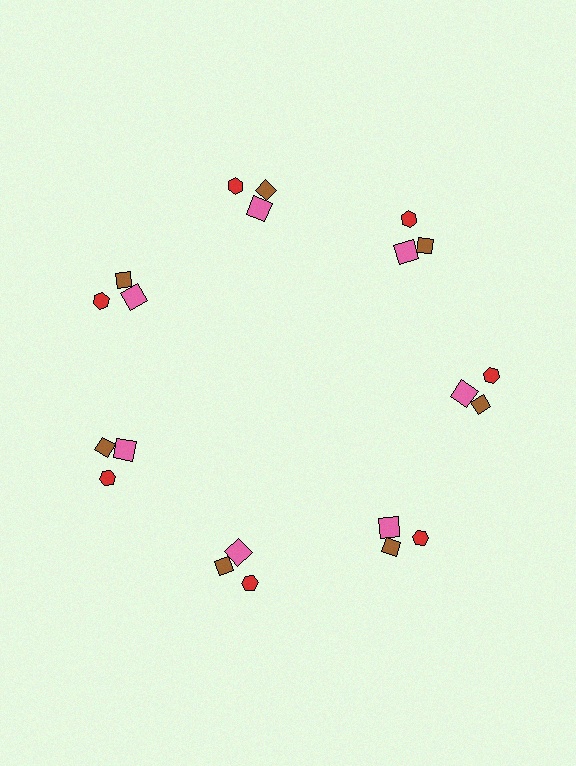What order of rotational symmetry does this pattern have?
This pattern has 7-fold rotational symmetry.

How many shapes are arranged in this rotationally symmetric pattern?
There are 21 shapes, arranged in 7 groups of 3.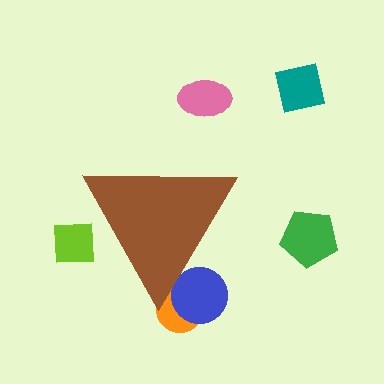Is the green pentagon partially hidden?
No, the green pentagon is fully visible.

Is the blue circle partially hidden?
Yes, the blue circle is partially hidden behind the brown triangle.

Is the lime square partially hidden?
Yes, the lime square is partially hidden behind the brown triangle.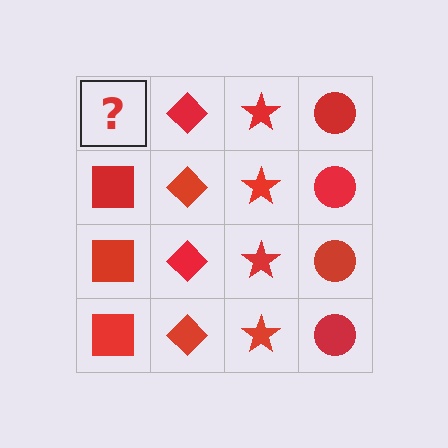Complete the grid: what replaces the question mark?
The question mark should be replaced with a red square.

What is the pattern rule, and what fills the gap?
The rule is that each column has a consistent shape. The gap should be filled with a red square.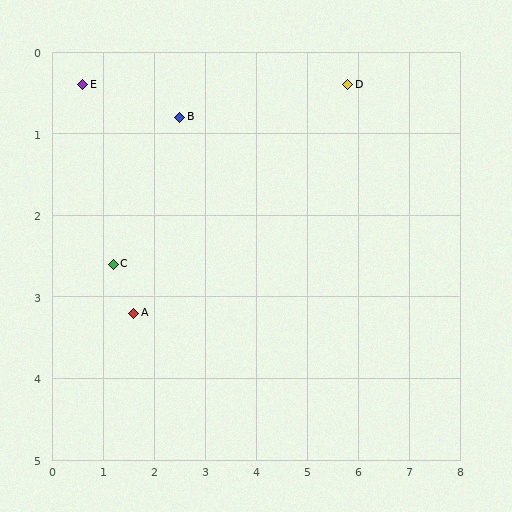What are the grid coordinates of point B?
Point B is at approximately (2.5, 0.8).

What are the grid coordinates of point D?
Point D is at approximately (5.8, 0.4).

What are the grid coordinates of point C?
Point C is at approximately (1.2, 2.6).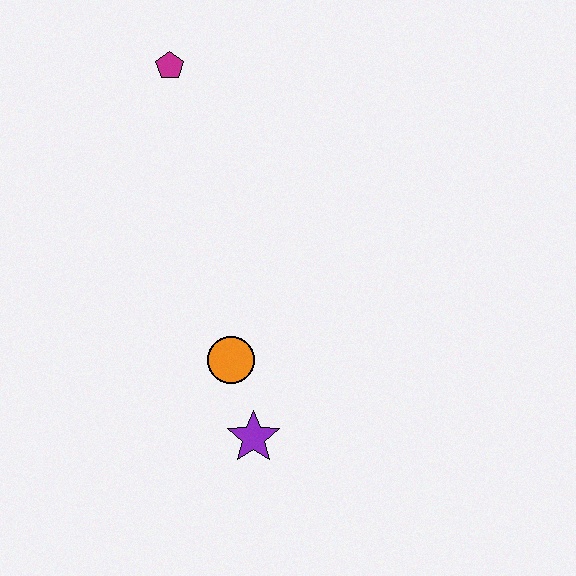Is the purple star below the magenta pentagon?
Yes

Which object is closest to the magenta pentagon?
The orange circle is closest to the magenta pentagon.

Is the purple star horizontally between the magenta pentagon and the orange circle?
No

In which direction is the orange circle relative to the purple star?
The orange circle is above the purple star.